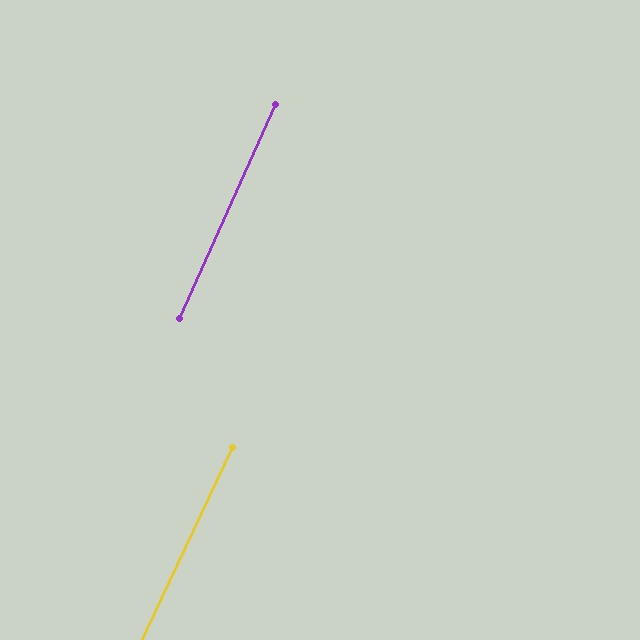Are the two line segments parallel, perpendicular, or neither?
Parallel — their directions differ by only 1.2°.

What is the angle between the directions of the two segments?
Approximately 1 degree.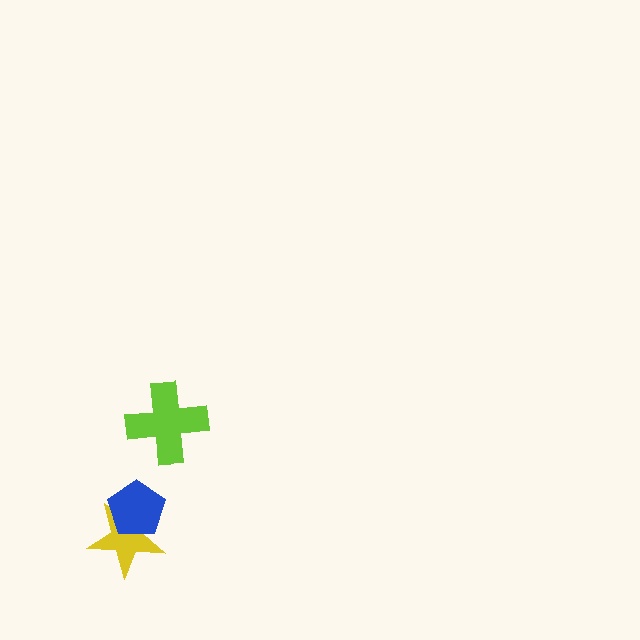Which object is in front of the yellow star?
The blue pentagon is in front of the yellow star.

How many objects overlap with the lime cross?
0 objects overlap with the lime cross.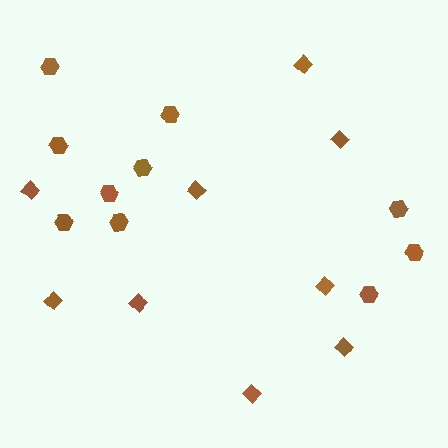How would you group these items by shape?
There are 2 groups: one group of diamonds (9) and one group of hexagons (10).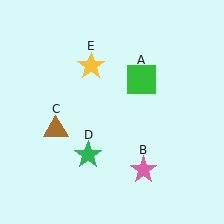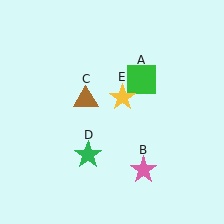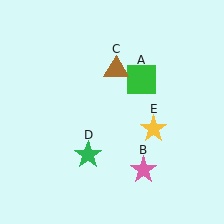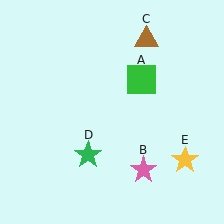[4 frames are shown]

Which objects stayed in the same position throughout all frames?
Green square (object A) and pink star (object B) and green star (object D) remained stationary.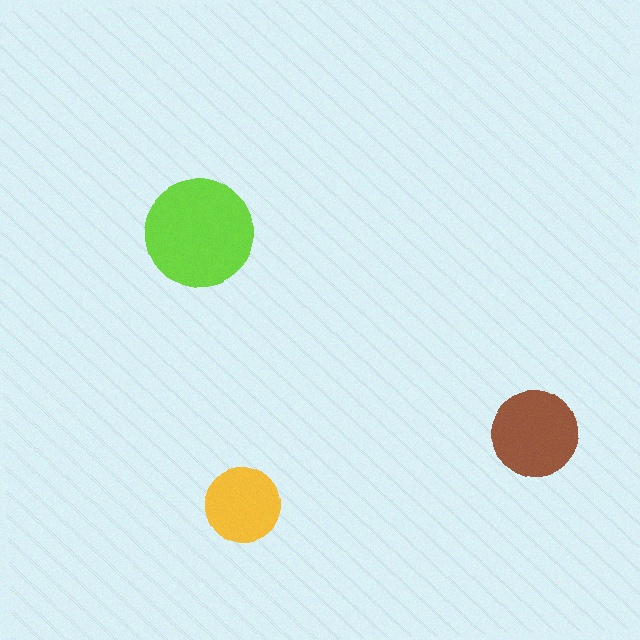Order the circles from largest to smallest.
the lime one, the brown one, the yellow one.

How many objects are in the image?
There are 3 objects in the image.